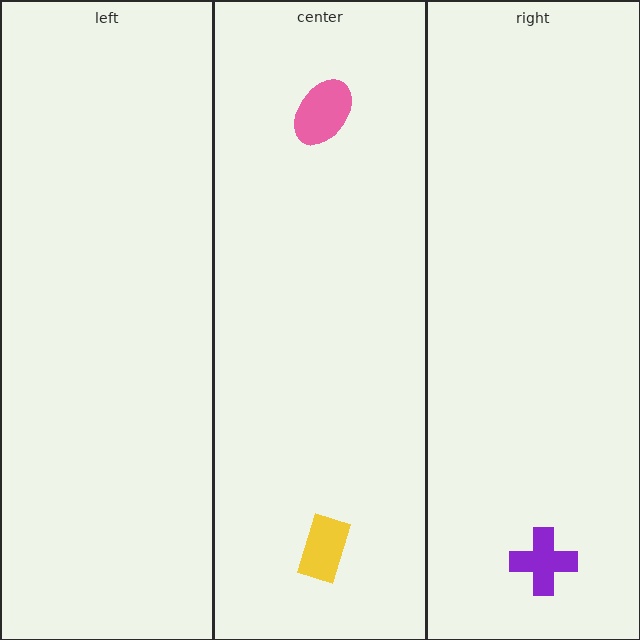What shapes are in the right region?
The purple cross.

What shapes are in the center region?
The pink ellipse, the yellow rectangle.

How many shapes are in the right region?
1.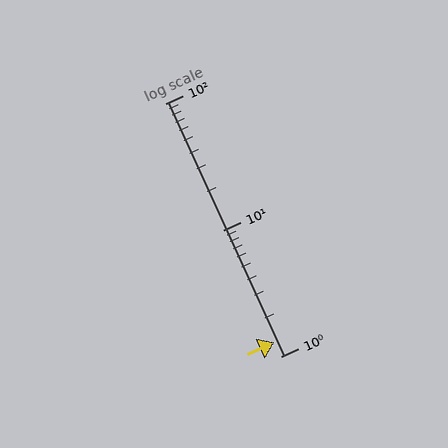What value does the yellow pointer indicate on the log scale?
The pointer indicates approximately 1.3.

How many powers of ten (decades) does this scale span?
The scale spans 2 decades, from 1 to 100.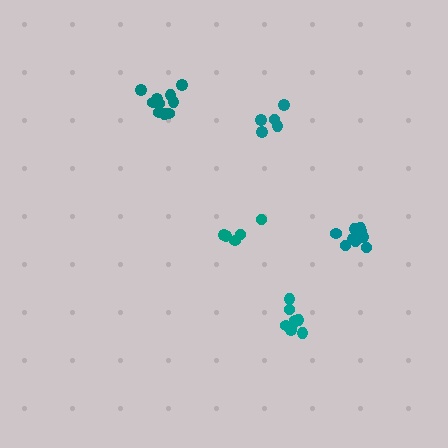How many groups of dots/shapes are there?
There are 5 groups.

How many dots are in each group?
Group 1: 5 dots, Group 2: 9 dots, Group 3: 5 dots, Group 4: 11 dots, Group 5: 9 dots (39 total).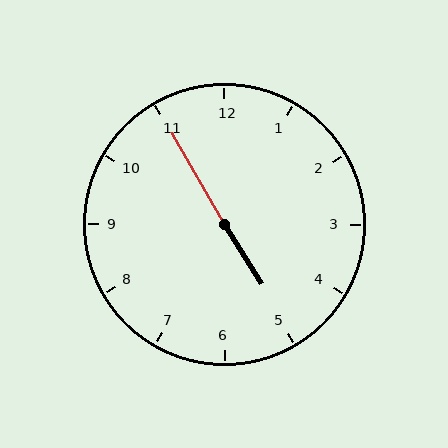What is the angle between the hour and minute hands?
Approximately 178 degrees.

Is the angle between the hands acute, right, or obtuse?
It is obtuse.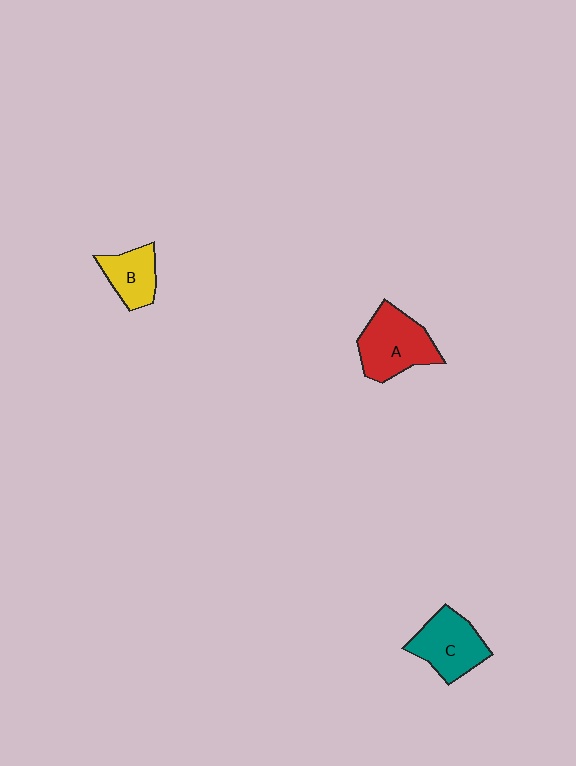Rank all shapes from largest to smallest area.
From largest to smallest: A (red), C (teal), B (yellow).